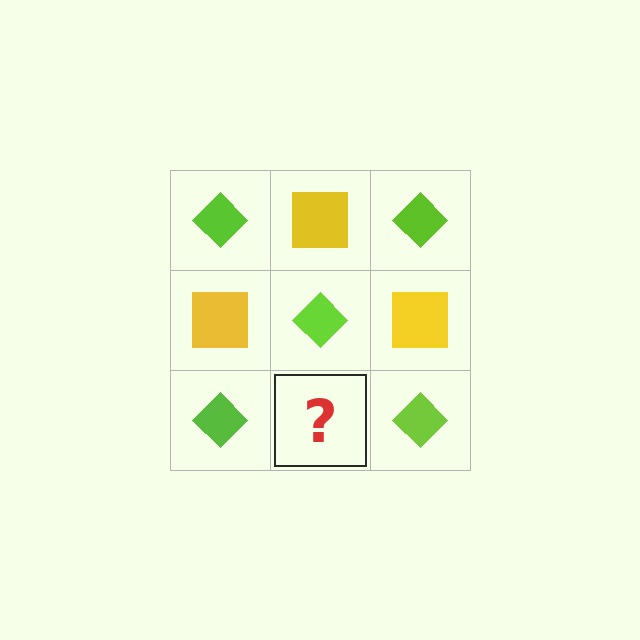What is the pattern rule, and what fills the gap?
The rule is that it alternates lime diamond and yellow square in a checkerboard pattern. The gap should be filled with a yellow square.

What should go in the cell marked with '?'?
The missing cell should contain a yellow square.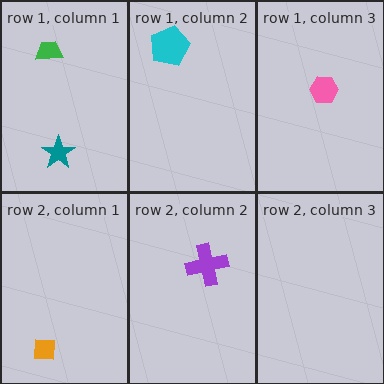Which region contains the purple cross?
The row 2, column 2 region.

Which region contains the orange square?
The row 2, column 1 region.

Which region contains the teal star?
The row 1, column 1 region.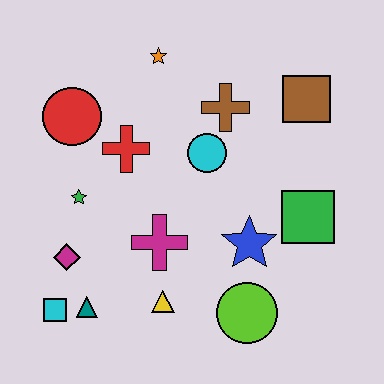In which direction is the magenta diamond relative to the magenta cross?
The magenta diamond is to the left of the magenta cross.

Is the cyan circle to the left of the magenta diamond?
No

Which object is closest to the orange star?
The brown cross is closest to the orange star.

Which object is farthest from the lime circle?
The orange star is farthest from the lime circle.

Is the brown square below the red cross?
No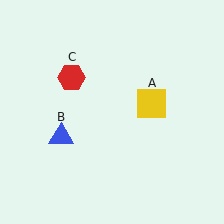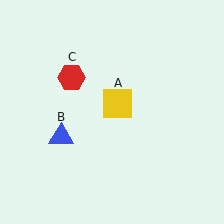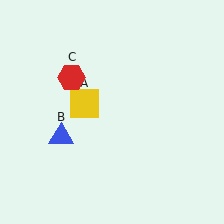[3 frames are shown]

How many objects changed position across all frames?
1 object changed position: yellow square (object A).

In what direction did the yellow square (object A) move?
The yellow square (object A) moved left.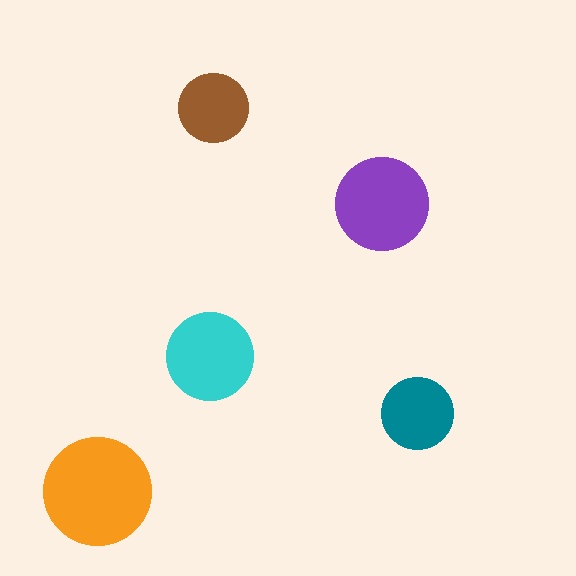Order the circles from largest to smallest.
the orange one, the purple one, the cyan one, the teal one, the brown one.